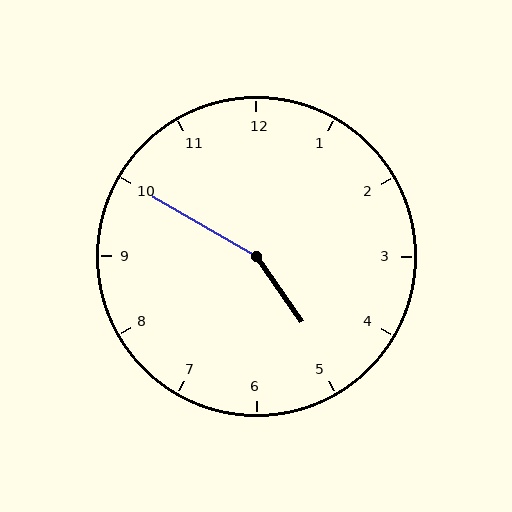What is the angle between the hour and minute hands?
Approximately 155 degrees.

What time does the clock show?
4:50.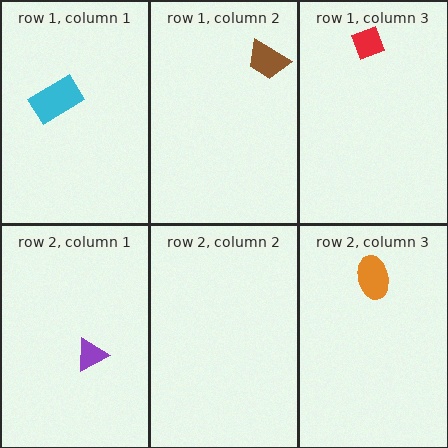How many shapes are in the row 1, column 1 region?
1.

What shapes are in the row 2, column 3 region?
The orange ellipse.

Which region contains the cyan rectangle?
The row 1, column 1 region.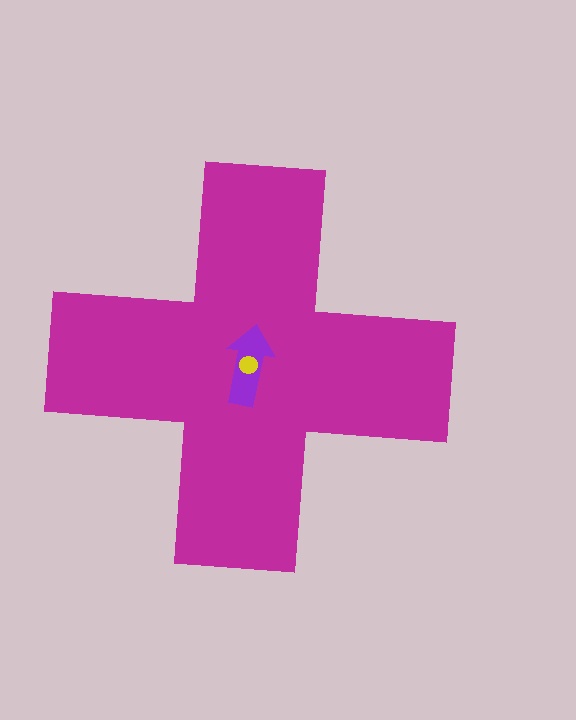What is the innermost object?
The yellow circle.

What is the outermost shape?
The magenta cross.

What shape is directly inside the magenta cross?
The purple arrow.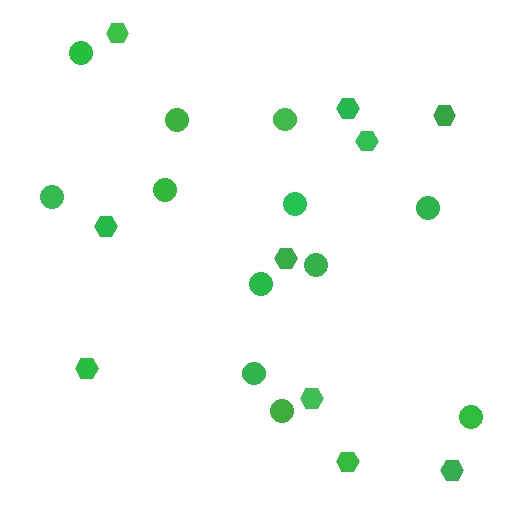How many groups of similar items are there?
There are 2 groups: one group of circles (12) and one group of hexagons (10).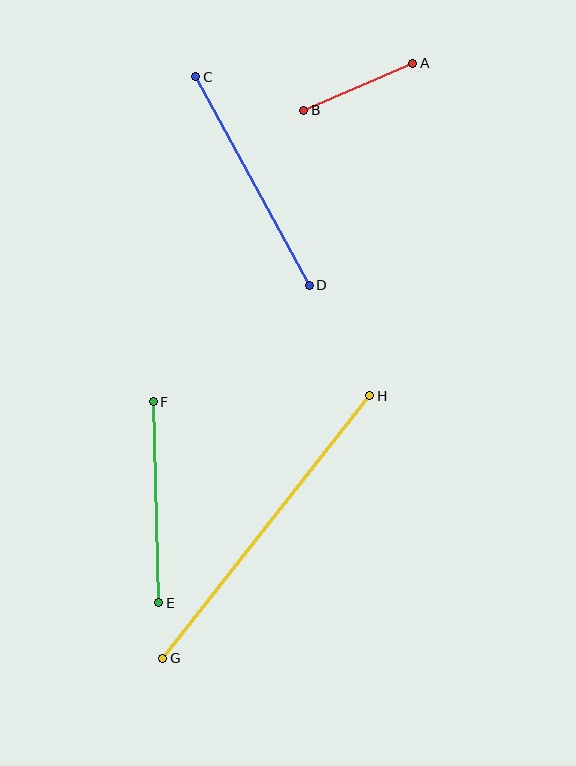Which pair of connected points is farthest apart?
Points G and H are farthest apart.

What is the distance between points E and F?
The distance is approximately 201 pixels.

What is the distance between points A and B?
The distance is approximately 119 pixels.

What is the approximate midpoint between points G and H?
The midpoint is at approximately (266, 527) pixels.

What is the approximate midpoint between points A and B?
The midpoint is at approximately (358, 87) pixels.